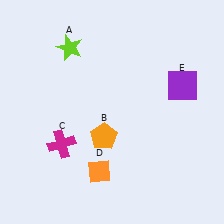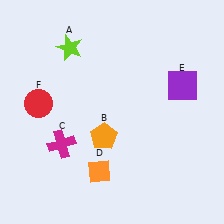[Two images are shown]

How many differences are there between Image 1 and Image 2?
There is 1 difference between the two images.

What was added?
A red circle (F) was added in Image 2.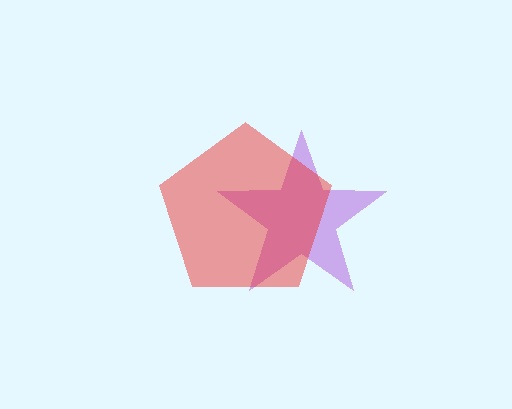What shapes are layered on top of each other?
The layered shapes are: a purple star, a red pentagon.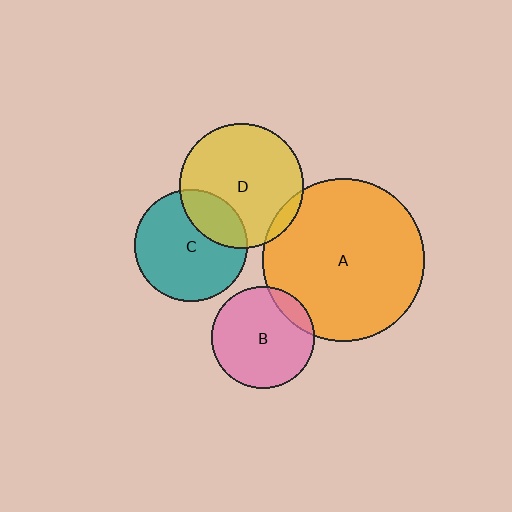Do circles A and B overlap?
Yes.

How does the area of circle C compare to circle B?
Approximately 1.2 times.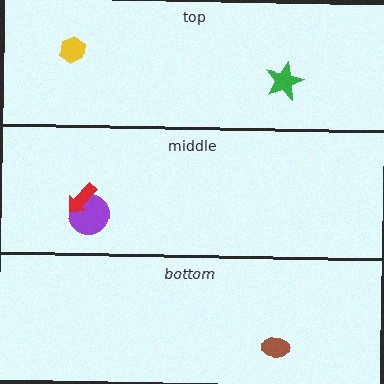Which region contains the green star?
The top region.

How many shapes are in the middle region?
2.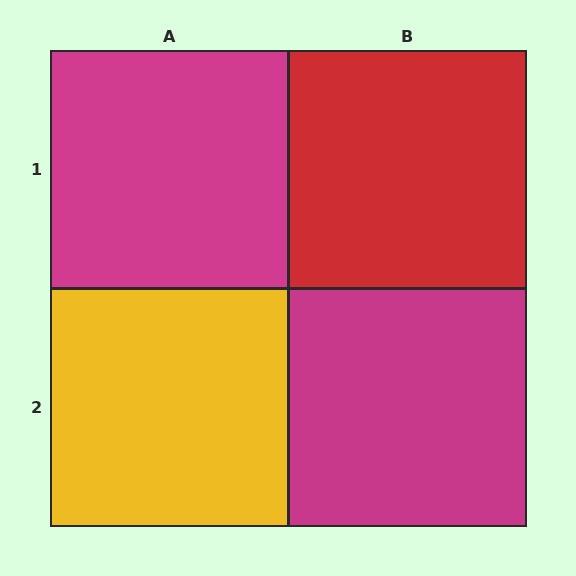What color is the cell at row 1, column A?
Magenta.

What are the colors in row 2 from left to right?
Yellow, magenta.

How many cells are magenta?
2 cells are magenta.